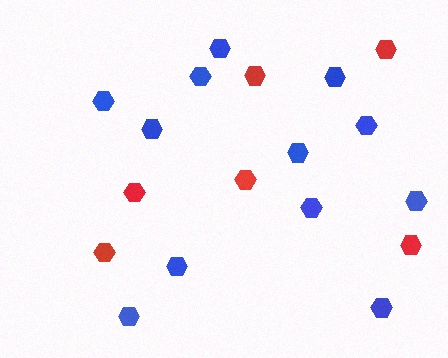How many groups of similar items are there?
There are 2 groups: one group of red hexagons (6) and one group of blue hexagons (12).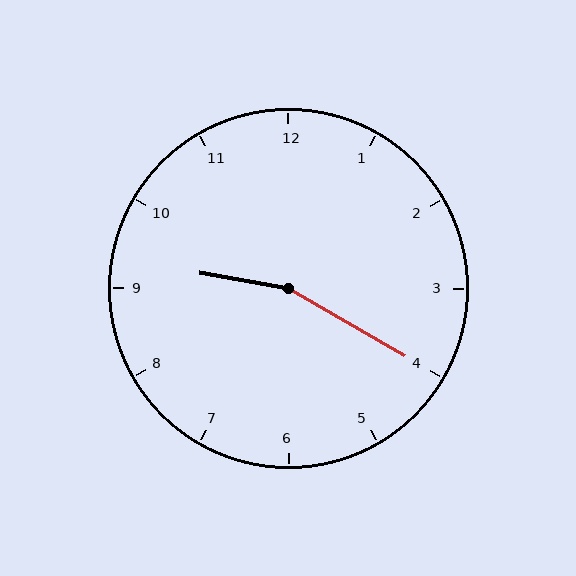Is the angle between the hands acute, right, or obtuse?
It is obtuse.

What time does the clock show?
9:20.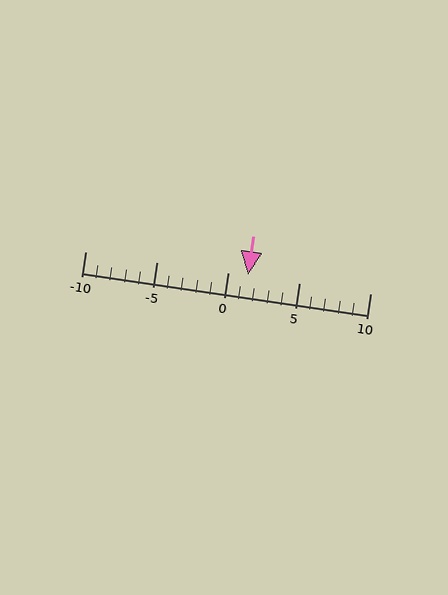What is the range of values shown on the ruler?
The ruler shows values from -10 to 10.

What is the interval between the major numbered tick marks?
The major tick marks are spaced 5 units apart.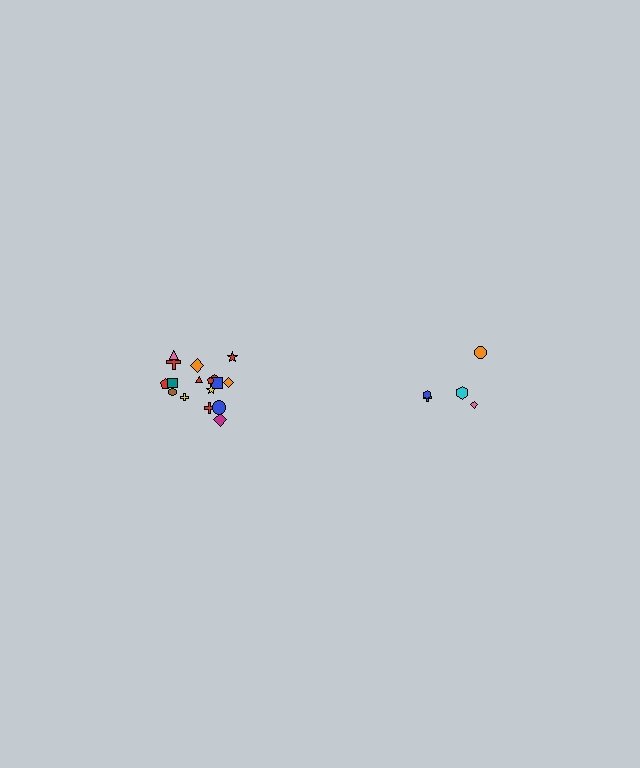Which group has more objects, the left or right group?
The left group.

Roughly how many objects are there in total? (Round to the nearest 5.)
Roughly 25 objects in total.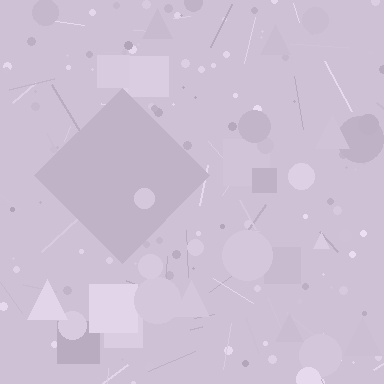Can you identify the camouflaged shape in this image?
The camouflaged shape is a diamond.